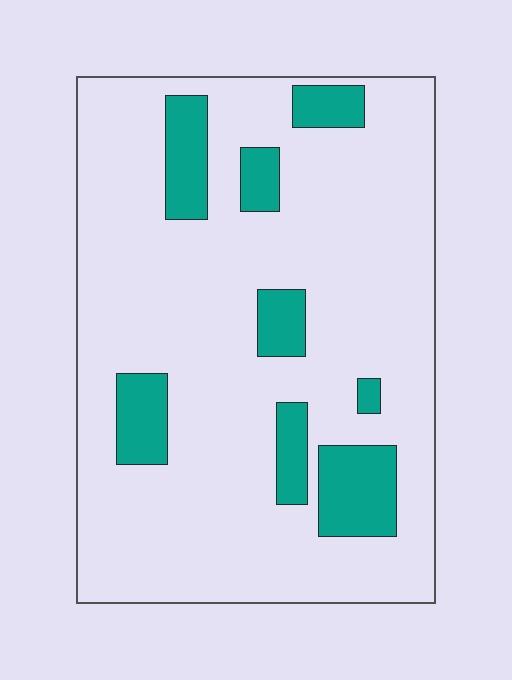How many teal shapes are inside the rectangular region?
8.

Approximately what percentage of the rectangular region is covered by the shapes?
Approximately 15%.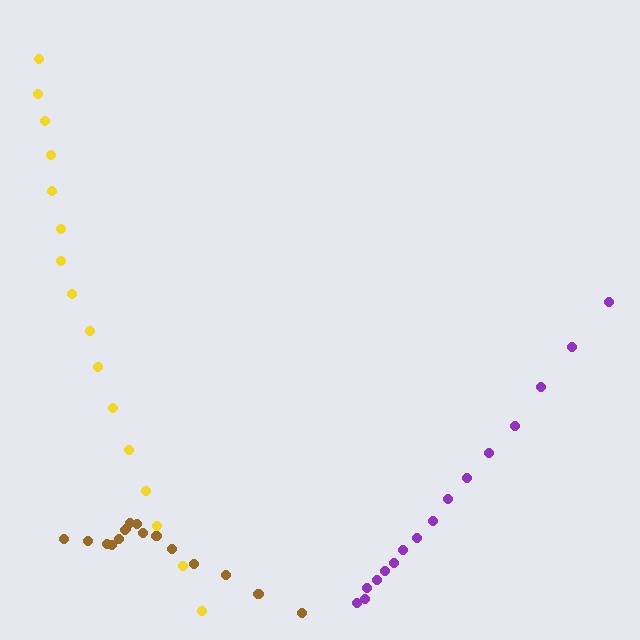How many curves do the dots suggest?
There are 3 distinct paths.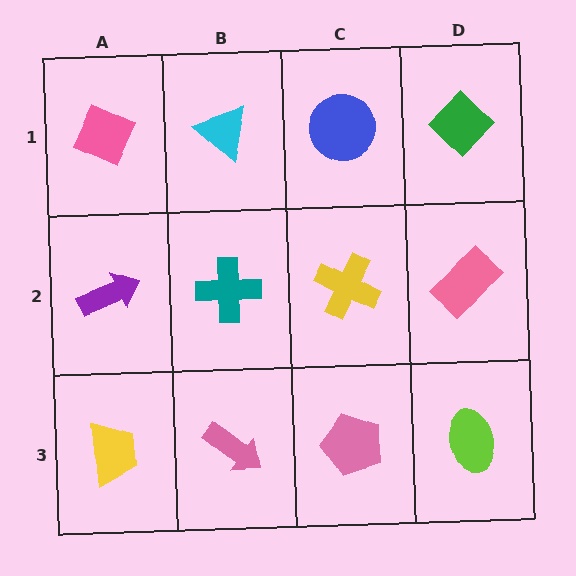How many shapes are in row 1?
4 shapes.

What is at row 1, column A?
A pink diamond.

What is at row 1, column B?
A cyan triangle.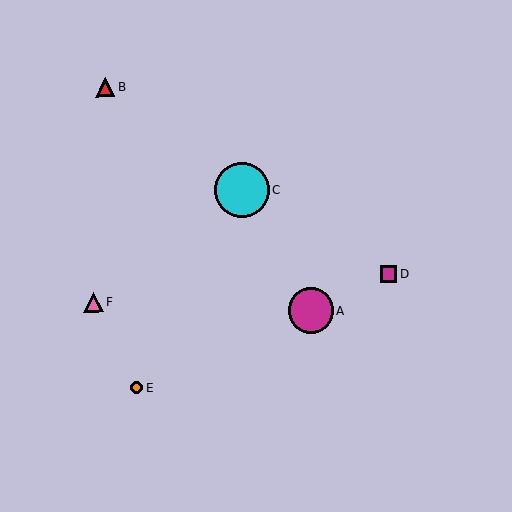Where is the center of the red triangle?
The center of the red triangle is at (106, 87).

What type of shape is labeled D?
Shape D is a magenta square.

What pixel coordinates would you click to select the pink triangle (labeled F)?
Click at (93, 302) to select the pink triangle F.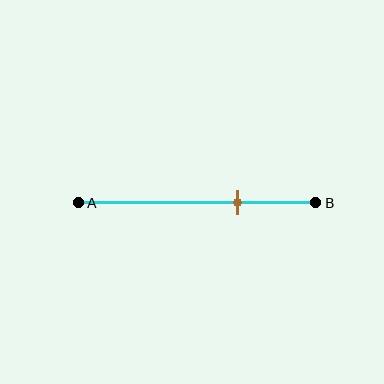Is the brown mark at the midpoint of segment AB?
No, the mark is at about 65% from A, not at the 50% midpoint.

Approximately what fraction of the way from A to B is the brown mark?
The brown mark is approximately 65% of the way from A to B.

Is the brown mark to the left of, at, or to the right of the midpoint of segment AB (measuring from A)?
The brown mark is to the right of the midpoint of segment AB.